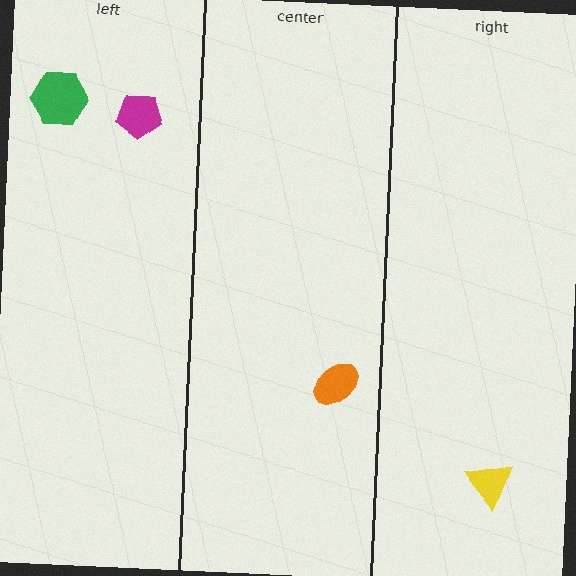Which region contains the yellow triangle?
The right region.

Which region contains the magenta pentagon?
The left region.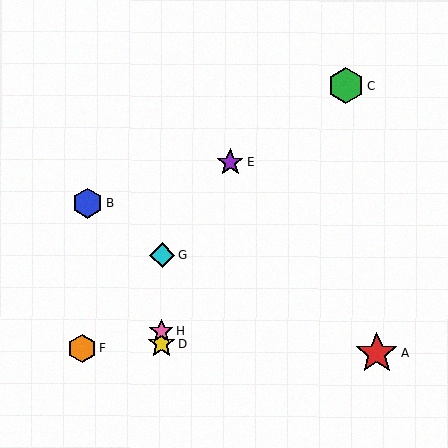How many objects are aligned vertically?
3 objects (D, G, H) are aligned vertically.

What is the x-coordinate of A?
Object A is at x≈377.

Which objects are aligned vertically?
Objects D, G, H are aligned vertically.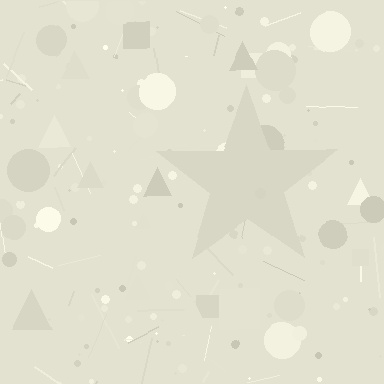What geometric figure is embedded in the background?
A star is embedded in the background.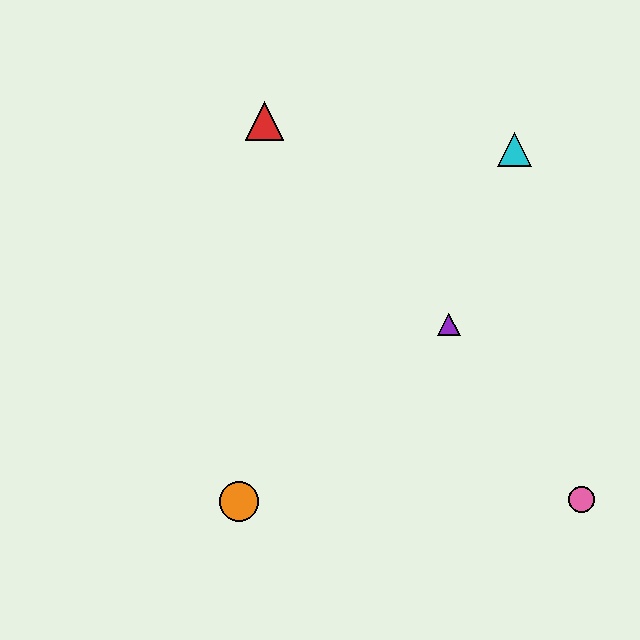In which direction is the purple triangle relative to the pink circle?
The purple triangle is above the pink circle.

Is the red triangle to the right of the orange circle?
Yes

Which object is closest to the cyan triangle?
The purple triangle is closest to the cyan triangle.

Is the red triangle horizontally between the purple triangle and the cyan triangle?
No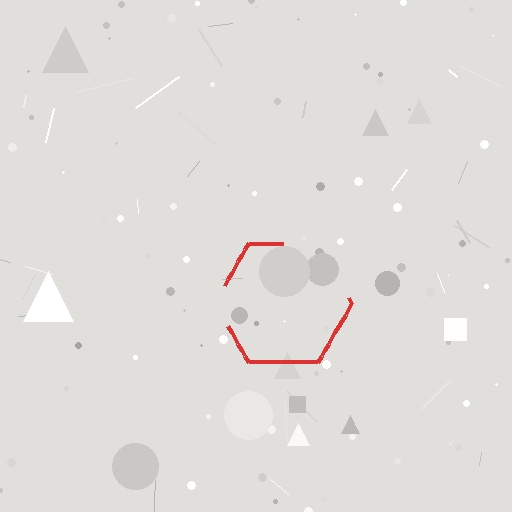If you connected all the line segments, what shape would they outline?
They would outline a hexagon.